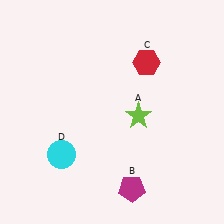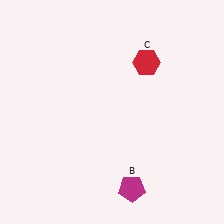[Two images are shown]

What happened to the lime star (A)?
The lime star (A) was removed in Image 2. It was in the bottom-right area of Image 1.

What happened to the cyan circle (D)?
The cyan circle (D) was removed in Image 2. It was in the bottom-left area of Image 1.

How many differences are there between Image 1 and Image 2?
There are 2 differences between the two images.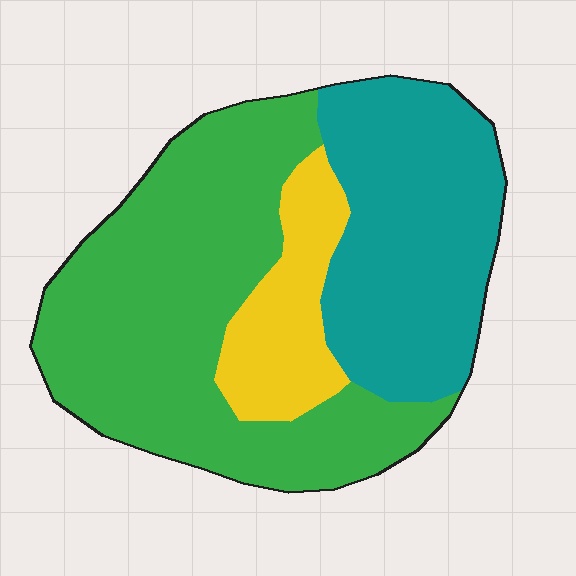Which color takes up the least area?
Yellow, at roughly 15%.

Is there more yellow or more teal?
Teal.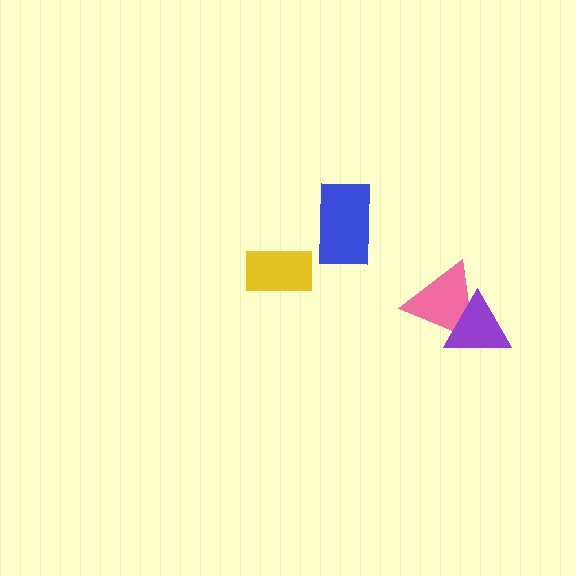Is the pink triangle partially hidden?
Yes, it is partially covered by another shape.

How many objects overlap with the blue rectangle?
0 objects overlap with the blue rectangle.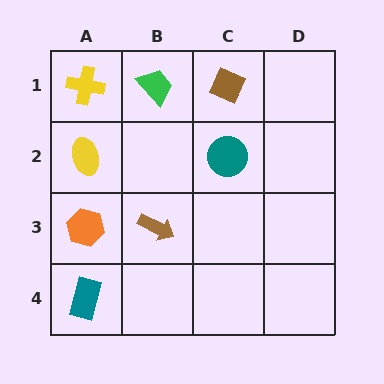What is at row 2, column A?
A yellow ellipse.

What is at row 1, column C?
A brown diamond.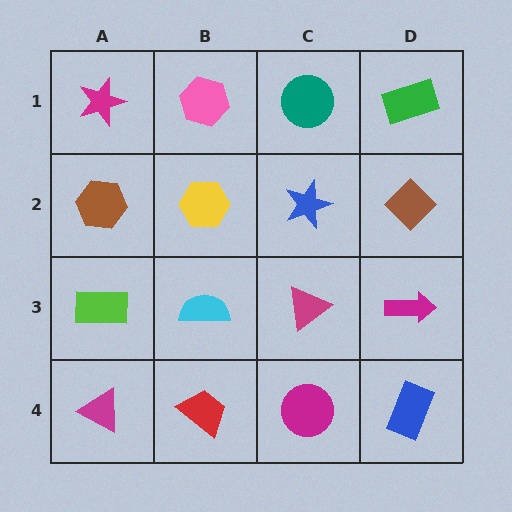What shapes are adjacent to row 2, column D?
A green rectangle (row 1, column D), a magenta arrow (row 3, column D), a blue star (row 2, column C).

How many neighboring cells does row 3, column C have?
4.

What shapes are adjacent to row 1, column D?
A brown diamond (row 2, column D), a teal circle (row 1, column C).